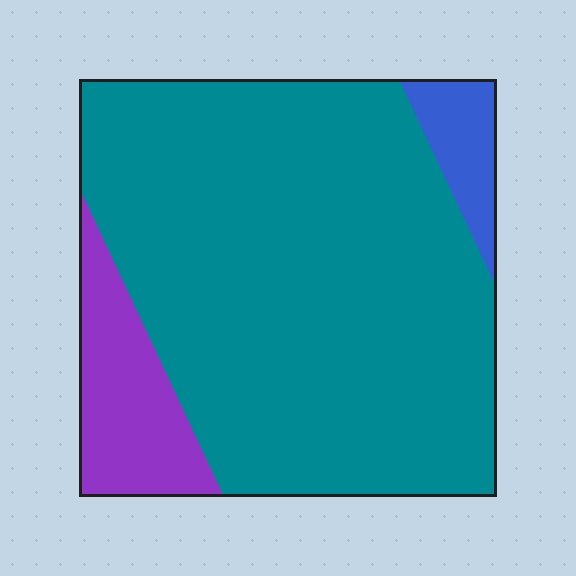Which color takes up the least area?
Blue, at roughly 5%.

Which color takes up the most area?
Teal, at roughly 80%.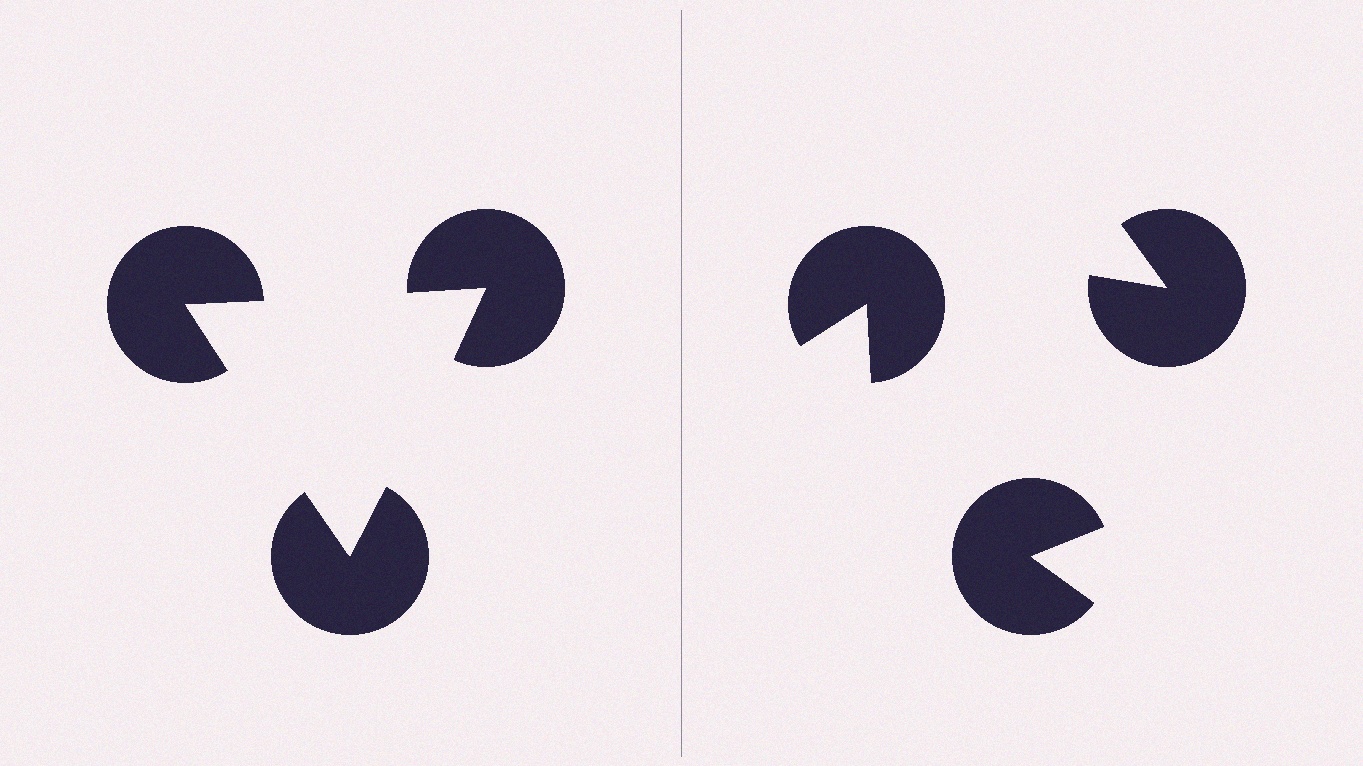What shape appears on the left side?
An illusory triangle.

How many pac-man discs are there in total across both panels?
6 — 3 on each side.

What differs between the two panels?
The pac-man discs are positioned identically on both sides; only the wedge orientations differ. On the left they align to a triangle; on the right they are misaligned.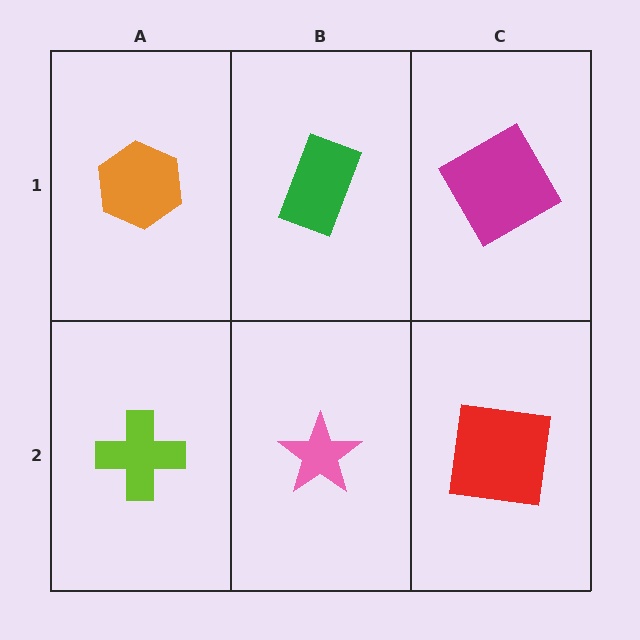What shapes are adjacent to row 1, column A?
A lime cross (row 2, column A), a green rectangle (row 1, column B).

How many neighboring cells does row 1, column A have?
2.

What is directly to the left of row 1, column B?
An orange hexagon.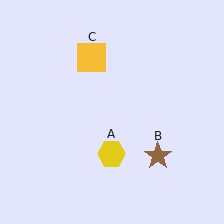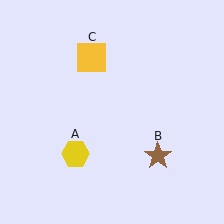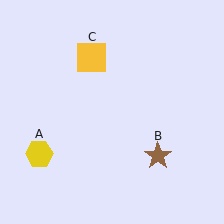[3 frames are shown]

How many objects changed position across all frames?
1 object changed position: yellow hexagon (object A).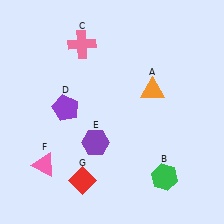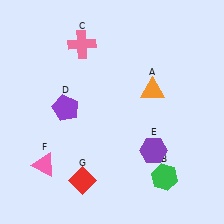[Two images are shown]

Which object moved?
The purple hexagon (E) moved right.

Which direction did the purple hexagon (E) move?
The purple hexagon (E) moved right.